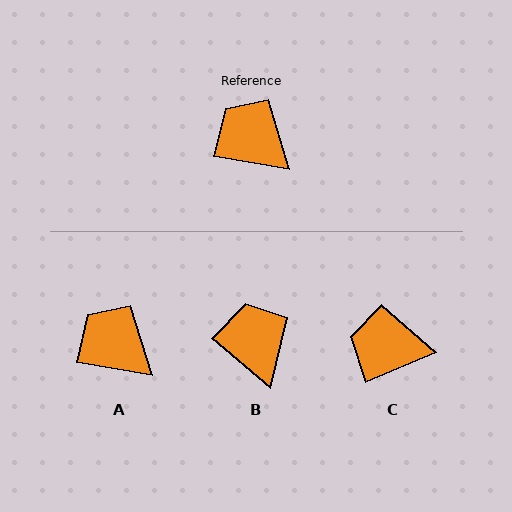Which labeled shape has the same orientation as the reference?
A.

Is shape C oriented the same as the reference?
No, it is off by about 32 degrees.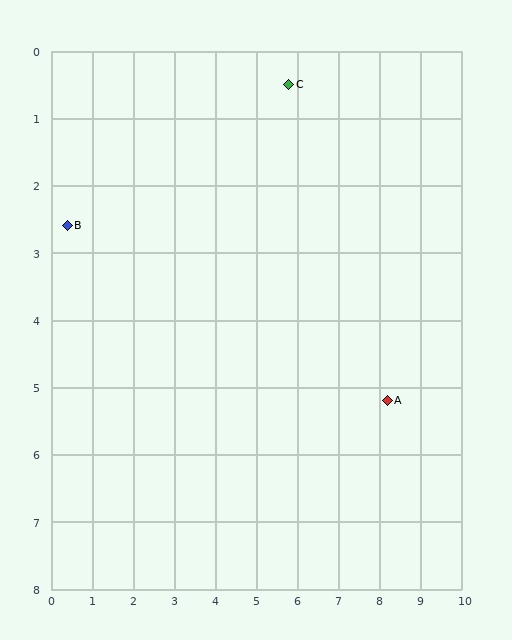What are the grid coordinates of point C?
Point C is at approximately (5.8, 0.5).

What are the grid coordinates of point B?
Point B is at approximately (0.4, 2.6).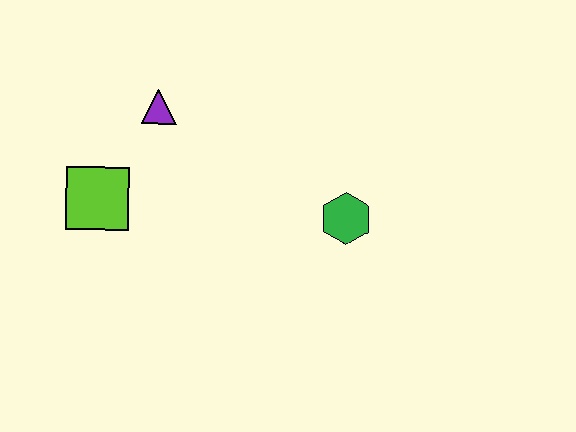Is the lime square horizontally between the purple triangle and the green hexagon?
No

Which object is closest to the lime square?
The purple triangle is closest to the lime square.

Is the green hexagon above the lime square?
No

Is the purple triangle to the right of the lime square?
Yes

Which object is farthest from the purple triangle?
The green hexagon is farthest from the purple triangle.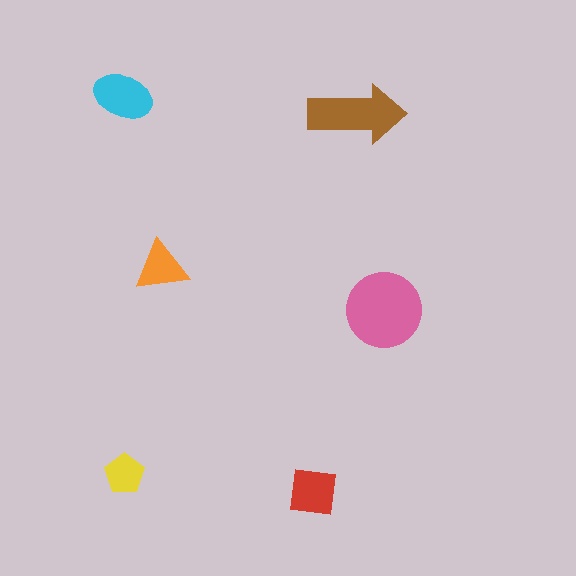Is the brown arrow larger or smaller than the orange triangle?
Larger.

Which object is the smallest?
The yellow pentagon.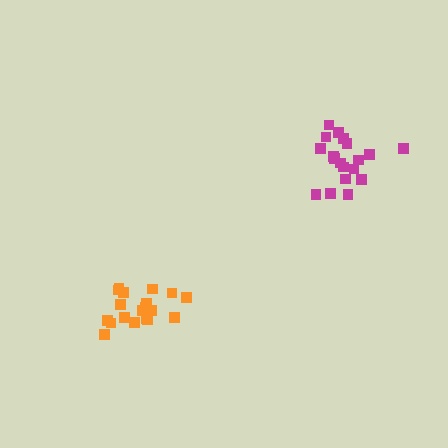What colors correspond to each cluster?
The clusters are colored: magenta, orange.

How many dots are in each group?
Group 1: 19 dots, Group 2: 19 dots (38 total).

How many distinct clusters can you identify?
There are 2 distinct clusters.